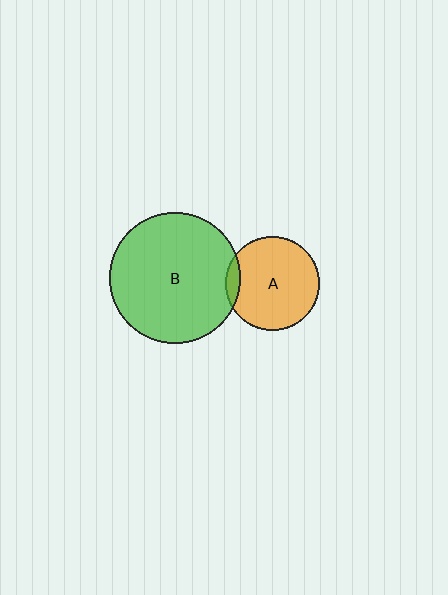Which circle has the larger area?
Circle B (green).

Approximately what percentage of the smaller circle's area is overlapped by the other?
Approximately 10%.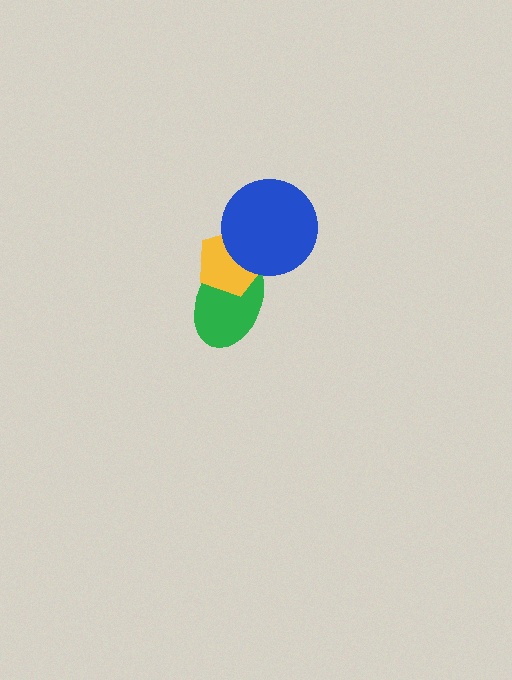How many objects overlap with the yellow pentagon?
2 objects overlap with the yellow pentagon.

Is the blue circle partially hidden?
No, no other shape covers it.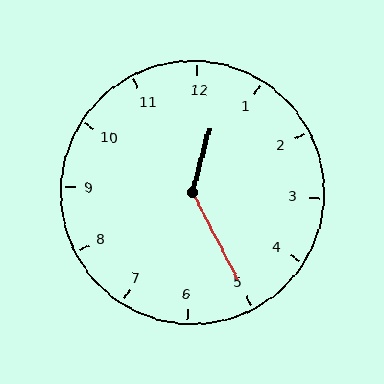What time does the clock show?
12:25.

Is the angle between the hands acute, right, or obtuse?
It is obtuse.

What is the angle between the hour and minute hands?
Approximately 138 degrees.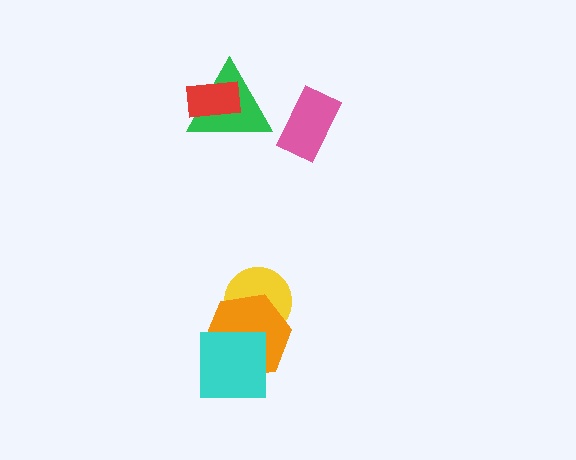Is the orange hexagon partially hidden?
Yes, it is partially covered by another shape.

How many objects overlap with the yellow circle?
1 object overlaps with the yellow circle.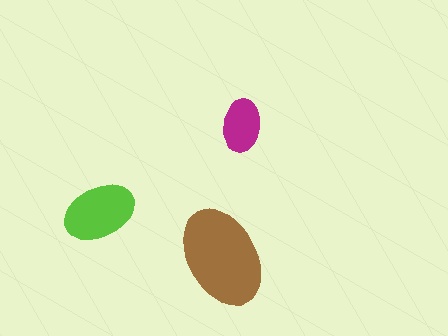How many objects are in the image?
There are 3 objects in the image.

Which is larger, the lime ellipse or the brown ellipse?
The brown one.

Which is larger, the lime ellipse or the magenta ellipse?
The lime one.